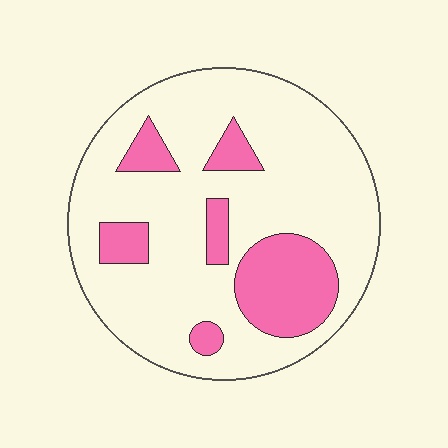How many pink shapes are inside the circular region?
6.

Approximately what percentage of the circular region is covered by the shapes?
Approximately 20%.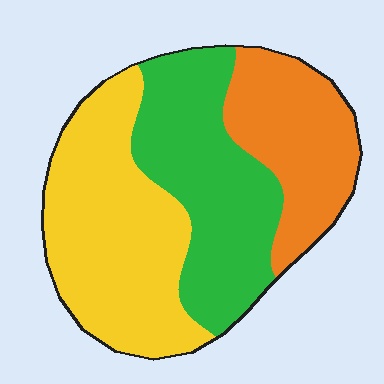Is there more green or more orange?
Green.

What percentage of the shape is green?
Green covers roughly 35% of the shape.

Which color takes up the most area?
Yellow, at roughly 40%.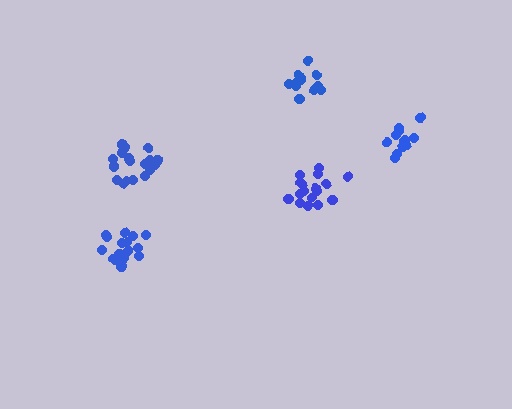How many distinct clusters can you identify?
There are 5 distinct clusters.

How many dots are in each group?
Group 1: 18 dots, Group 2: 12 dots, Group 3: 18 dots, Group 4: 17 dots, Group 5: 12 dots (77 total).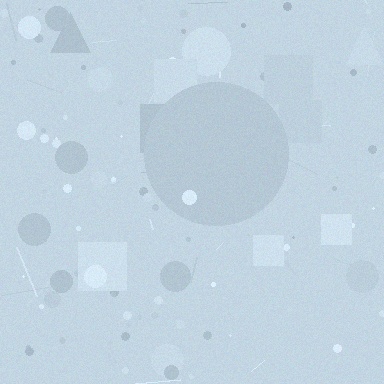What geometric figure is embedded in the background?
A circle is embedded in the background.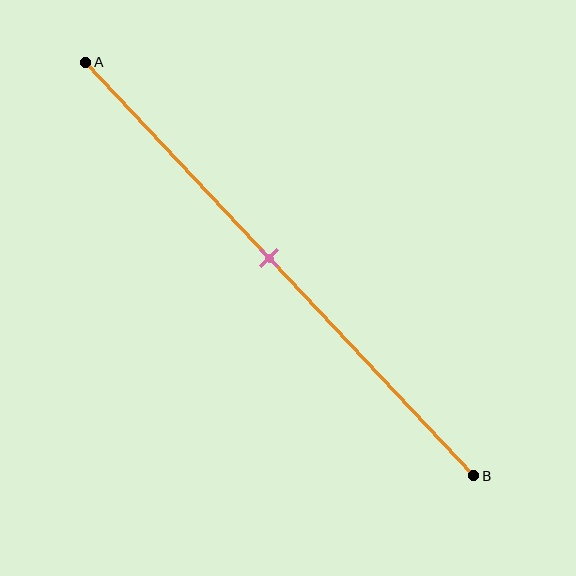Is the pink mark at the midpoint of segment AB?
Yes, the mark is approximately at the midpoint.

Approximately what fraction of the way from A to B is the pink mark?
The pink mark is approximately 45% of the way from A to B.